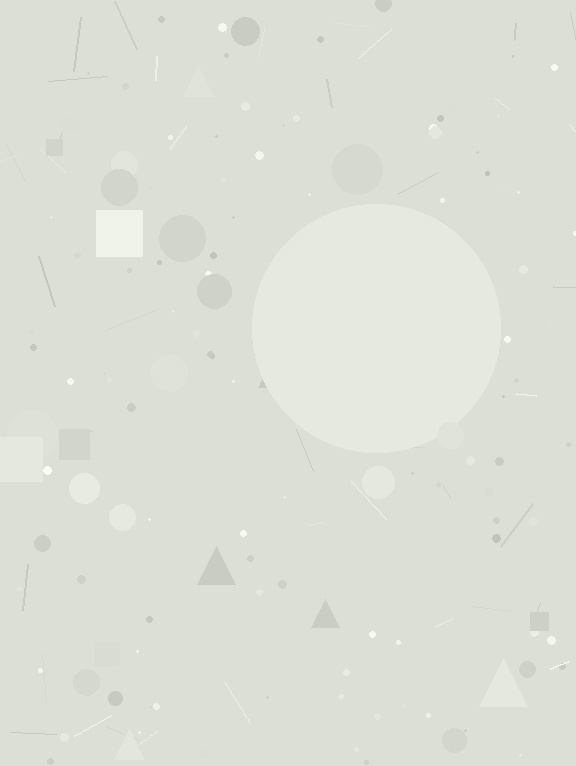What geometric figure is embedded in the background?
A circle is embedded in the background.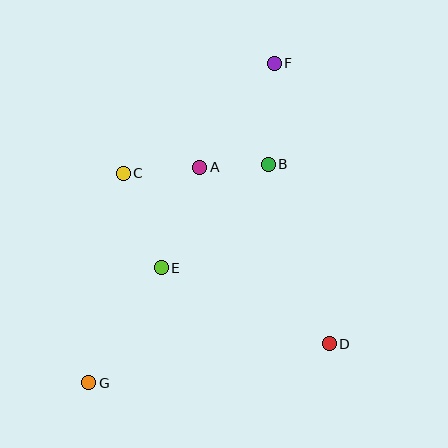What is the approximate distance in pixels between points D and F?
The distance between D and F is approximately 286 pixels.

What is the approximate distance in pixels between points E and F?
The distance between E and F is approximately 234 pixels.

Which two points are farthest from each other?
Points F and G are farthest from each other.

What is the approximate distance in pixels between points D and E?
The distance between D and E is approximately 185 pixels.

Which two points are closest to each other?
Points A and B are closest to each other.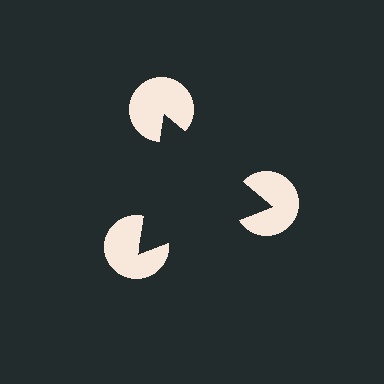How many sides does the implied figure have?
3 sides.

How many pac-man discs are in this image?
There are 3 — one at each vertex of the illusory triangle.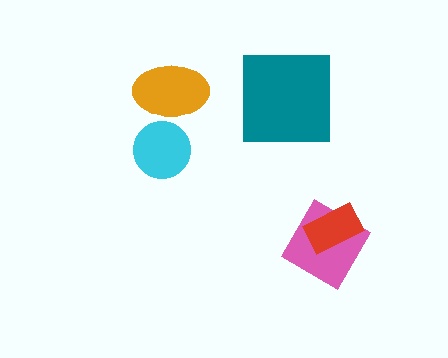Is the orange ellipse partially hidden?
Yes, it is partially covered by another shape.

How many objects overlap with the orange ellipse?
1 object overlaps with the orange ellipse.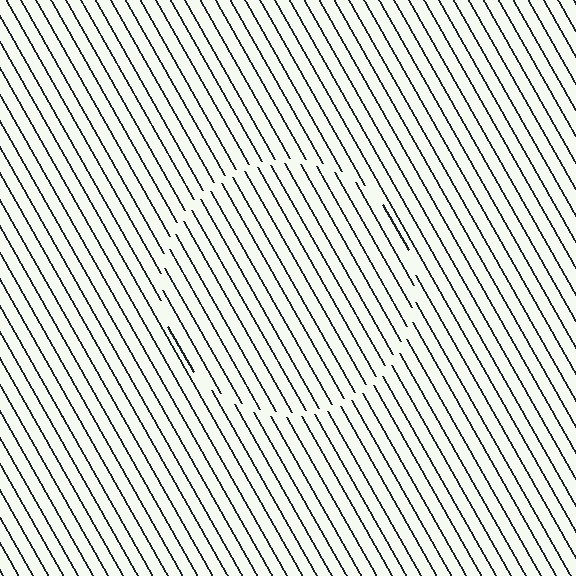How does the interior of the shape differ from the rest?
The interior of the shape contains the same grating, shifted by half a period — the contour is defined by the phase discontinuity where line-ends from the inner and outer gratings abut.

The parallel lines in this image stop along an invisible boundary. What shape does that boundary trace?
An illusory circle. The interior of the shape contains the same grating, shifted by half a period — the contour is defined by the phase discontinuity where line-ends from the inner and outer gratings abut.